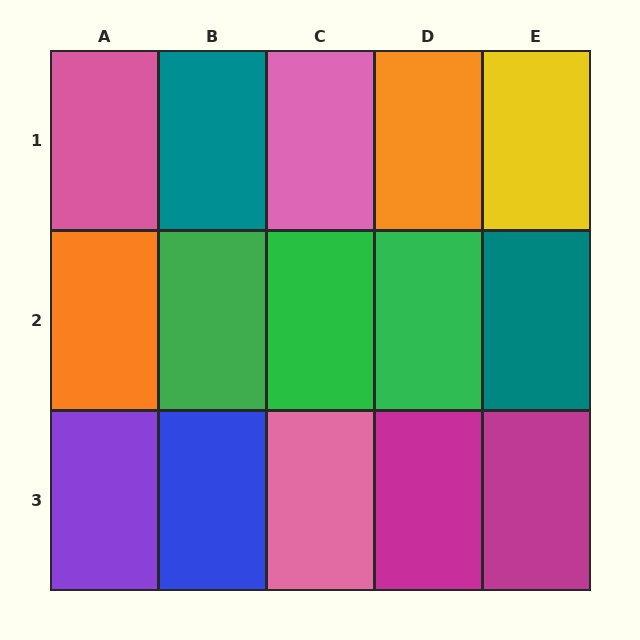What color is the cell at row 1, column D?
Orange.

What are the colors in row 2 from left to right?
Orange, green, green, green, teal.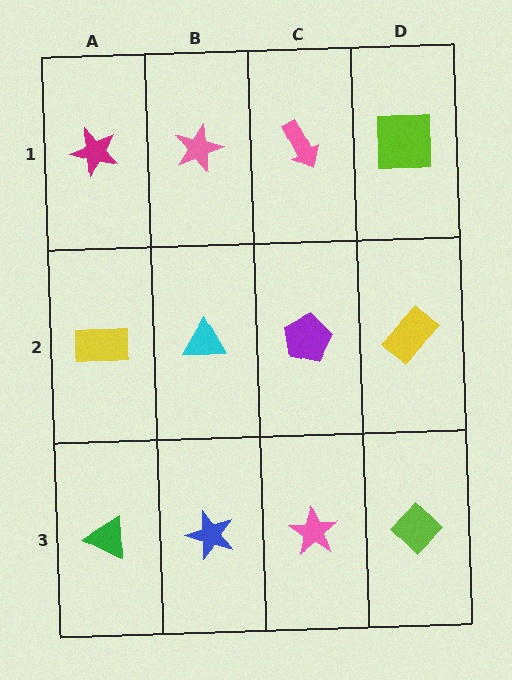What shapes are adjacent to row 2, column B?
A pink star (row 1, column B), a blue star (row 3, column B), a yellow rectangle (row 2, column A), a purple pentagon (row 2, column C).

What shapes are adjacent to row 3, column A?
A yellow rectangle (row 2, column A), a blue star (row 3, column B).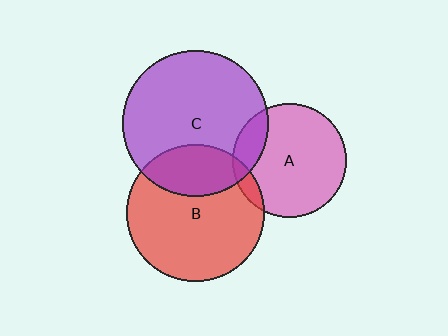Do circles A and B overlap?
Yes.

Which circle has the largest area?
Circle C (purple).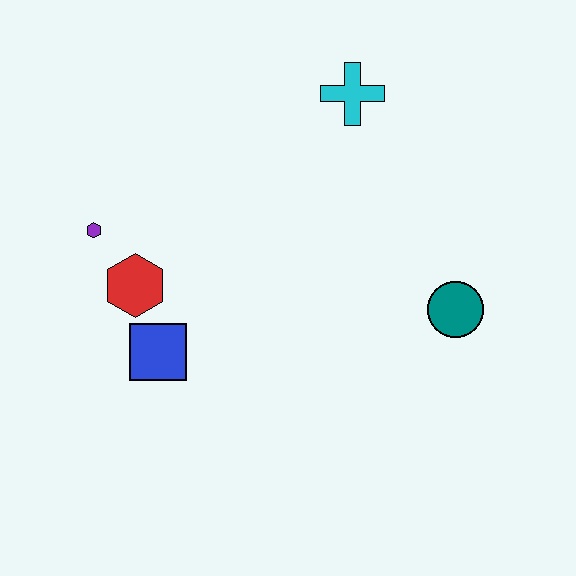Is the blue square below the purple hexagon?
Yes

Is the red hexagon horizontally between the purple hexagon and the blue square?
Yes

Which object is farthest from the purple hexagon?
The teal circle is farthest from the purple hexagon.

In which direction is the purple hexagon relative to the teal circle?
The purple hexagon is to the left of the teal circle.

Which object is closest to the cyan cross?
The teal circle is closest to the cyan cross.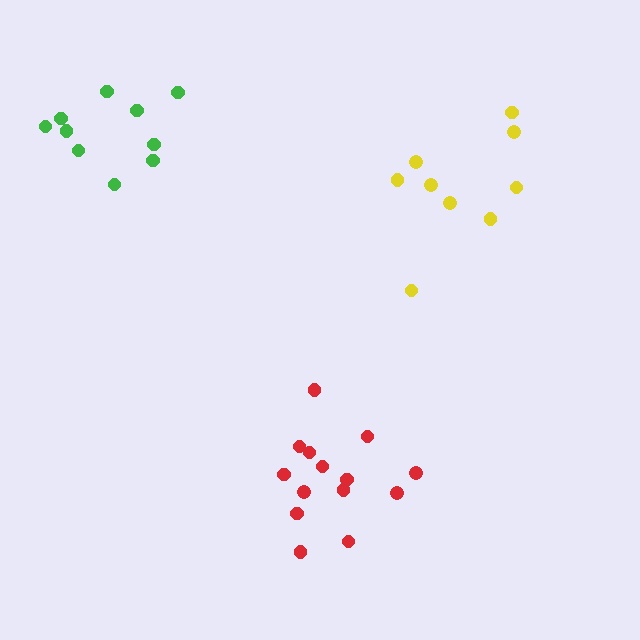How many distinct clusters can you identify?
There are 3 distinct clusters.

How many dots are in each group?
Group 1: 14 dots, Group 2: 10 dots, Group 3: 9 dots (33 total).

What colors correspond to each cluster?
The clusters are colored: red, green, yellow.